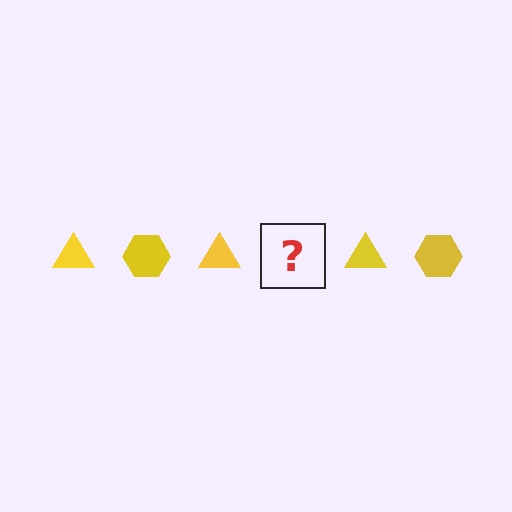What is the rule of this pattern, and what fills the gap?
The rule is that the pattern cycles through triangle, hexagon shapes in yellow. The gap should be filled with a yellow hexagon.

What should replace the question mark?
The question mark should be replaced with a yellow hexagon.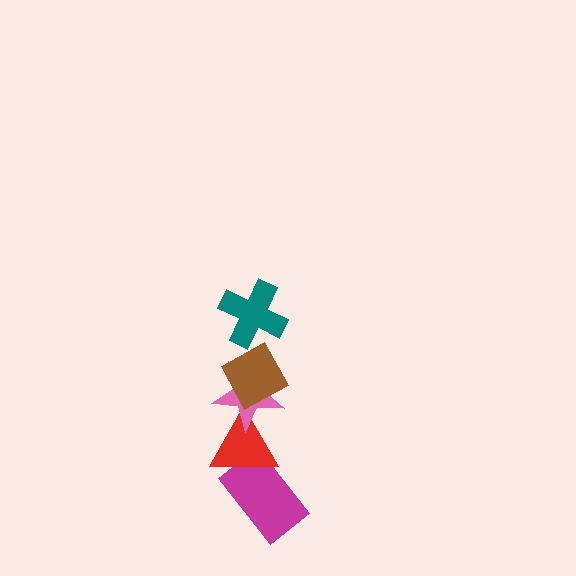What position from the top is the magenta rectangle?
The magenta rectangle is 5th from the top.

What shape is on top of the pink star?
The brown diamond is on top of the pink star.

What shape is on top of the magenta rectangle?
The red triangle is on top of the magenta rectangle.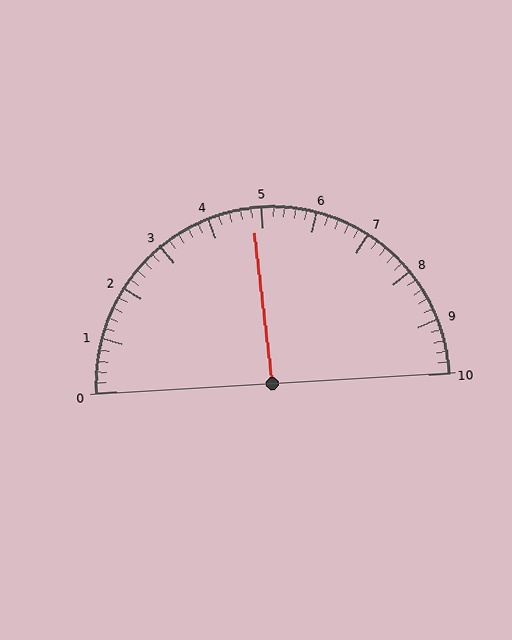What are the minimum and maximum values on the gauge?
The gauge ranges from 0 to 10.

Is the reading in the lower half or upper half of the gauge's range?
The reading is in the lower half of the range (0 to 10).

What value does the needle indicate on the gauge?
The needle indicates approximately 4.8.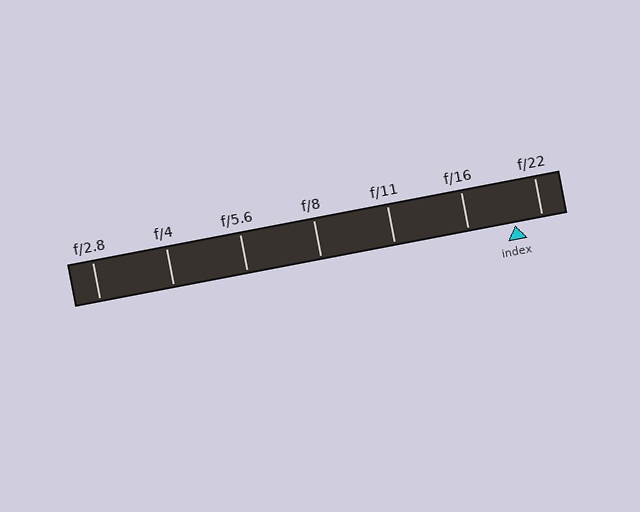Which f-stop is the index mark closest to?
The index mark is closest to f/22.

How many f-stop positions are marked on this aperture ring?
There are 7 f-stop positions marked.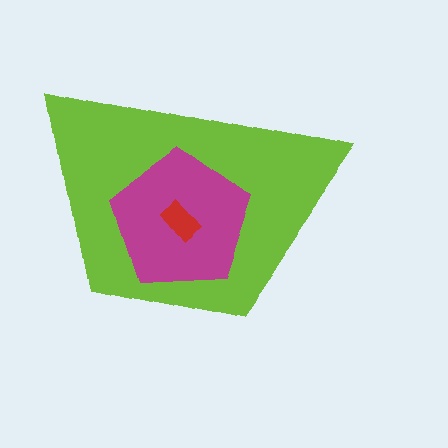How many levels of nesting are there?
3.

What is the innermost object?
The red rectangle.